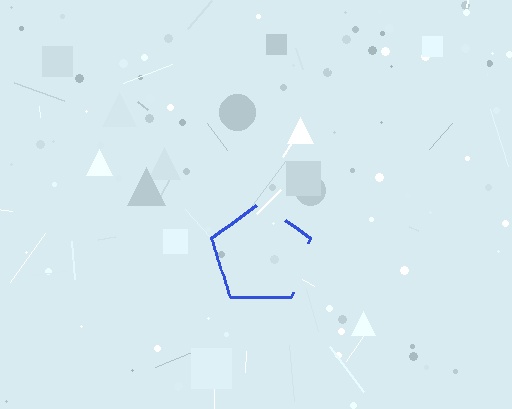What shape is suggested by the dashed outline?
The dashed outline suggests a pentagon.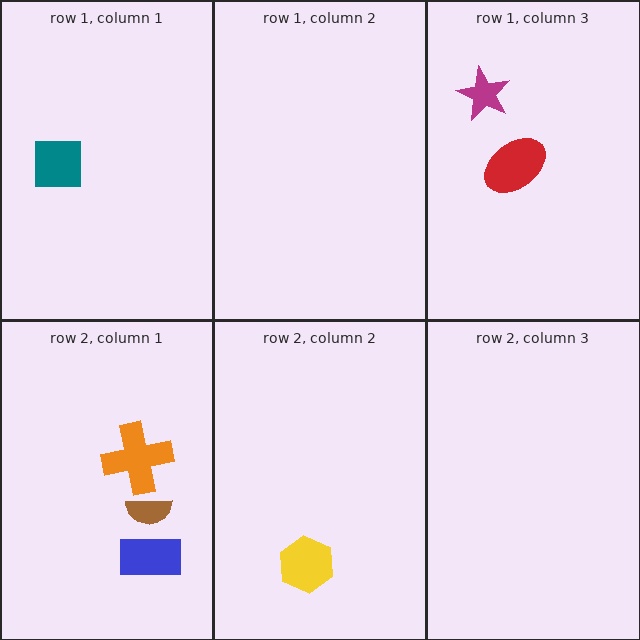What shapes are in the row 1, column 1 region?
The teal square.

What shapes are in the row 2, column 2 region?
The yellow hexagon.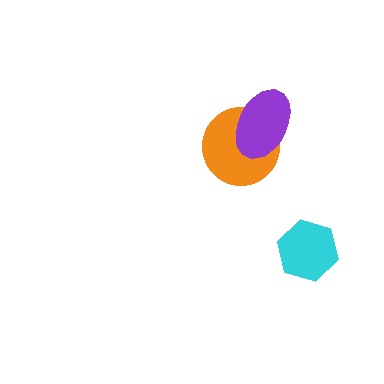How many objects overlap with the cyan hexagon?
0 objects overlap with the cyan hexagon.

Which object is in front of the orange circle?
The purple ellipse is in front of the orange circle.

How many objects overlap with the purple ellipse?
1 object overlaps with the purple ellipse.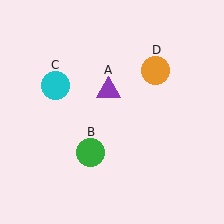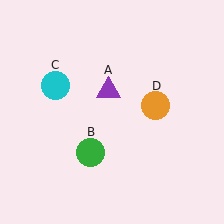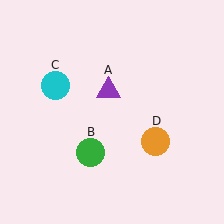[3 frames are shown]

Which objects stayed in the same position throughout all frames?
Purple triangle (object A) and green circle (object B) and cyan circle (object C) remained stationary.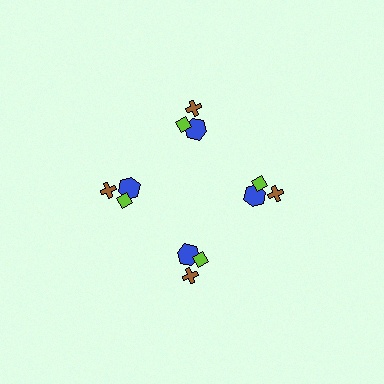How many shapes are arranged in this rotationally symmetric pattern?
There are 12 shapes, arranged in 4 groups of 3.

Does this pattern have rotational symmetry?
Yes, this pattern has 4-fold rotational symmetry. It looks the same after rotating 90 degrees around the center.